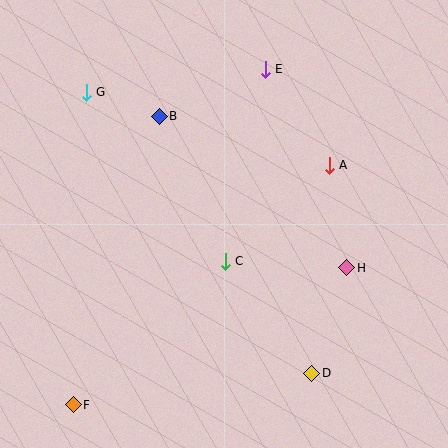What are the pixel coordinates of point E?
Point E is at (265, 69).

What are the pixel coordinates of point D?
Point D is at (312, 373).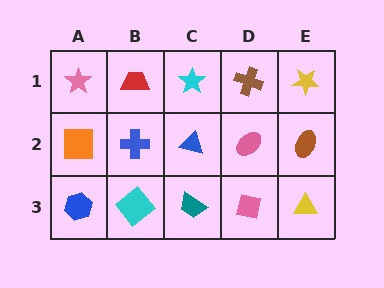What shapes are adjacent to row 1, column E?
A brown ellipse (row 2, column E), a brown cross (row 1, column D).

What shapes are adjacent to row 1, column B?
A blue cross (row 2, column B), a pink star (row 1, column A), a cyan star (row 1, column C).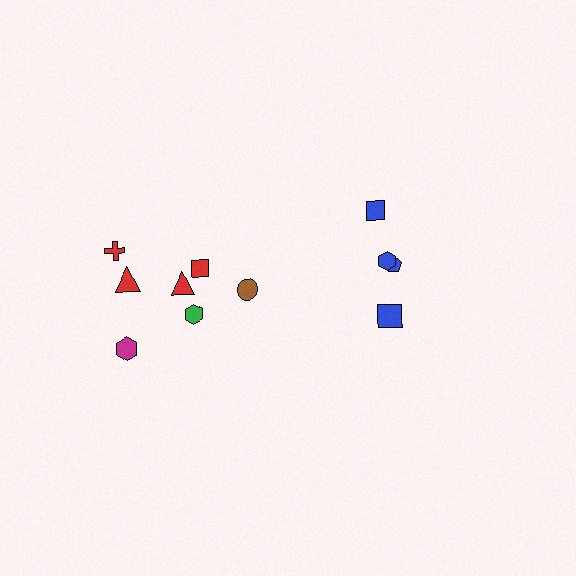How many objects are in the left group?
There are 7 objects.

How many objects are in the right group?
There are 4 objects.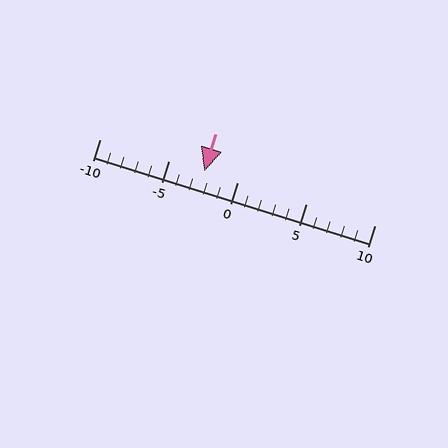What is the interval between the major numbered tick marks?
The major tick marks are spaced 5 units apart.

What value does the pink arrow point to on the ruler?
The pink arrow points to approximately -2.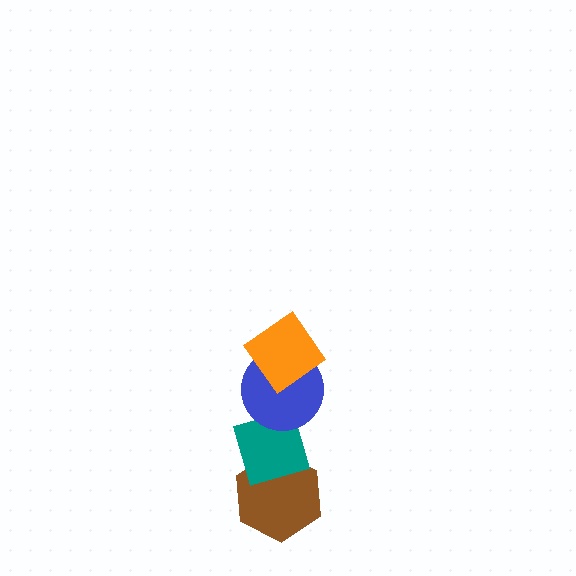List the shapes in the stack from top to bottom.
From top to bottom: the orange diamond, the blue circle, the teal diamond, the brown hexagon.